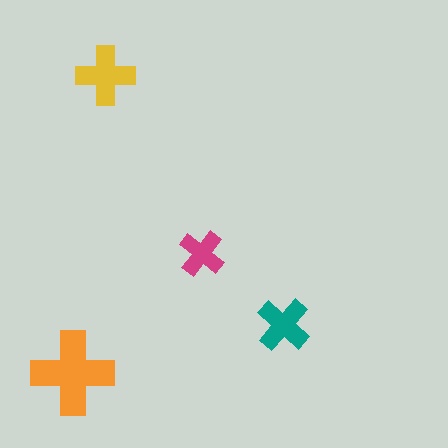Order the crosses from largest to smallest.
the orange one, the yellow one, the teal one, the magenta one.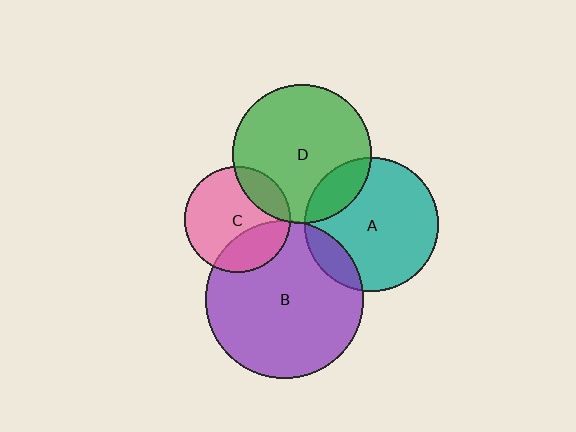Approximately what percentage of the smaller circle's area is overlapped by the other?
Approximately 15%.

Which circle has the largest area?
Circle B (purple).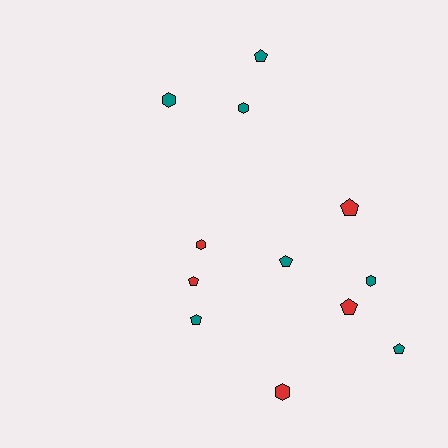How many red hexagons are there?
There are 2 red hexagons.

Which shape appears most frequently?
Pentagon, with 7 objects.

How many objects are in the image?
There are 12 objects.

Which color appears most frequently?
Teal, with 7 objects.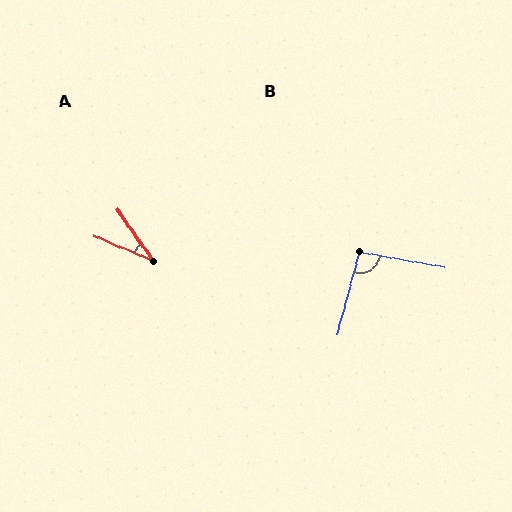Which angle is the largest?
B, at approximately 95 degrees.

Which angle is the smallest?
A, at approximately 32 degrees.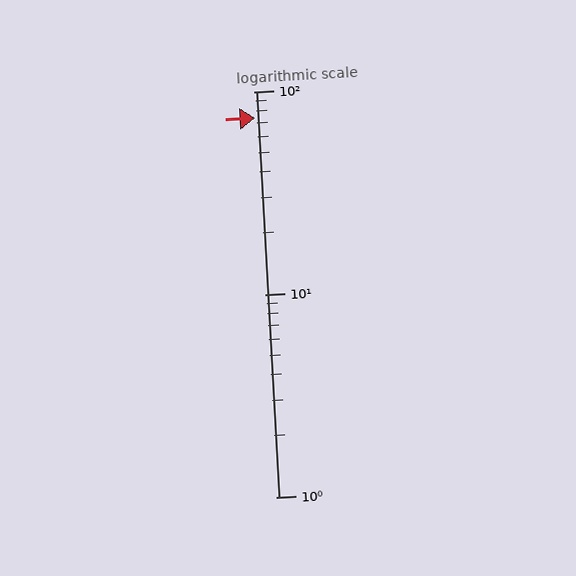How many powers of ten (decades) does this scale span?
The scale spans 2 decades, from 1 to 100.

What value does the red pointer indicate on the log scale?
The pointer indicates approximately 74.